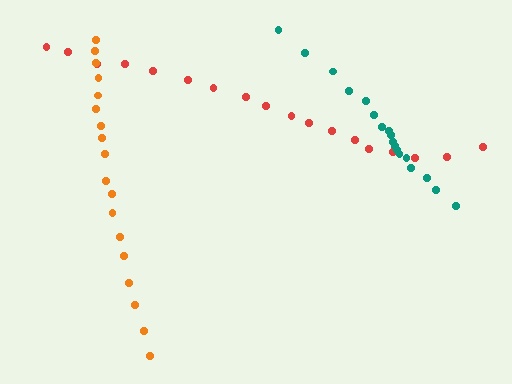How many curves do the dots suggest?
There are 3 distinct paths.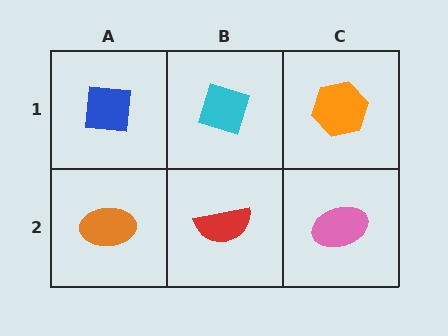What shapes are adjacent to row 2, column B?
A cyan diamond (row 1, column B), an orange ellipse (row 2, column A), a pink ellipse (row 2, column C).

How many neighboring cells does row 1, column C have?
2.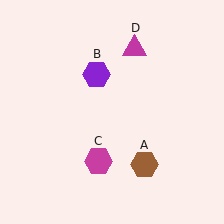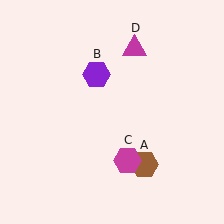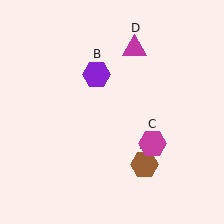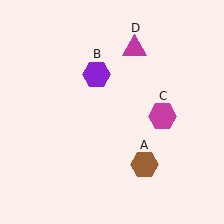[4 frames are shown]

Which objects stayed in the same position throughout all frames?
Brown hexagon (object A) and purple hexagon (object B) and magenta triangle (object D) remained stationary.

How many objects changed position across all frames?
1 object changed position: magenta hexagon (object C).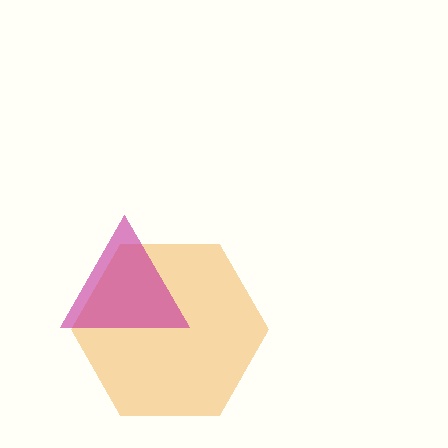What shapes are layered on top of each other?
The layered shapes are: an orange hexagon, a magenta triangle.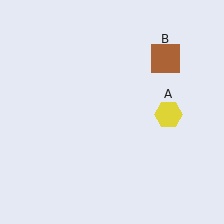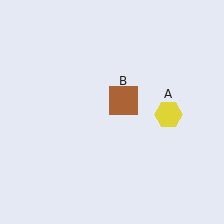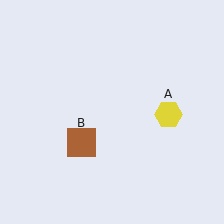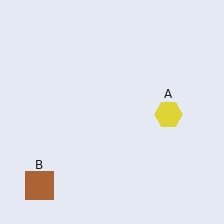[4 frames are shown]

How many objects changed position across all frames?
1 object changed position: brown square (object B).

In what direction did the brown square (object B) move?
The brown square (object B) moved down and to the left.